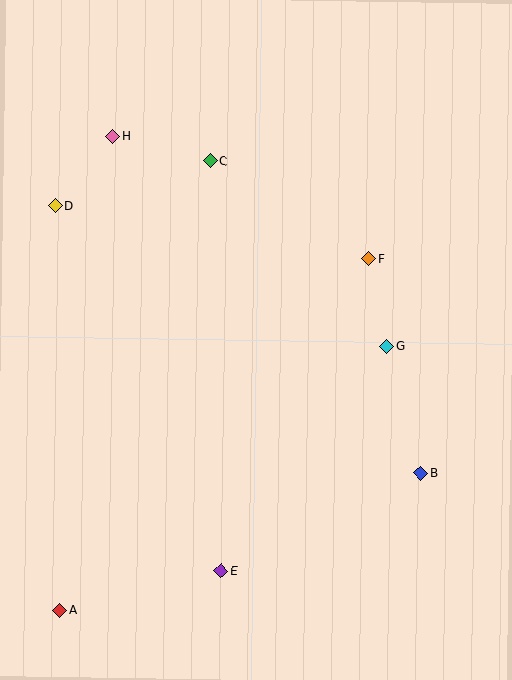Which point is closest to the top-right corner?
Point F is closest to the top-right corner.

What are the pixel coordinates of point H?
Point H is at (113, 136).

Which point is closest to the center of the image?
Point G at (387, 346) is closest to the center.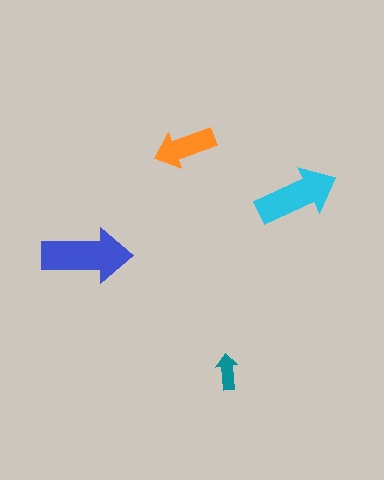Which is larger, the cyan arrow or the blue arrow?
The blue one.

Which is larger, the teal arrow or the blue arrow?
The blue one.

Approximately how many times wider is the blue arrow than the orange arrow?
About 1.5 times wider.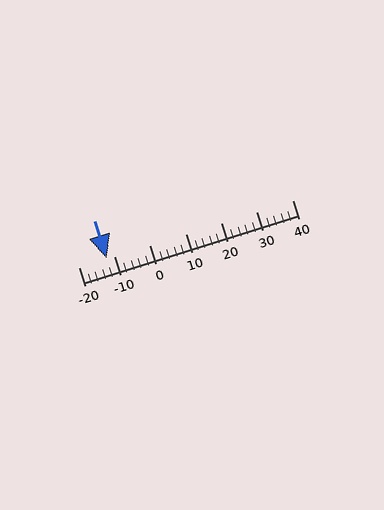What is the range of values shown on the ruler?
The ruler shows values from -20 to 40.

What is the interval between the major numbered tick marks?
The major tick marks are spaced 10 units apart.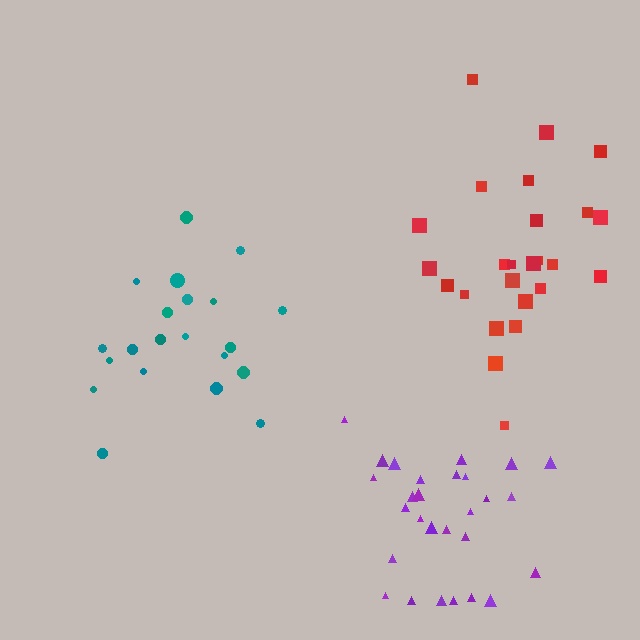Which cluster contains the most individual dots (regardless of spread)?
Purple (28).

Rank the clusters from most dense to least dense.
purple, teal, red.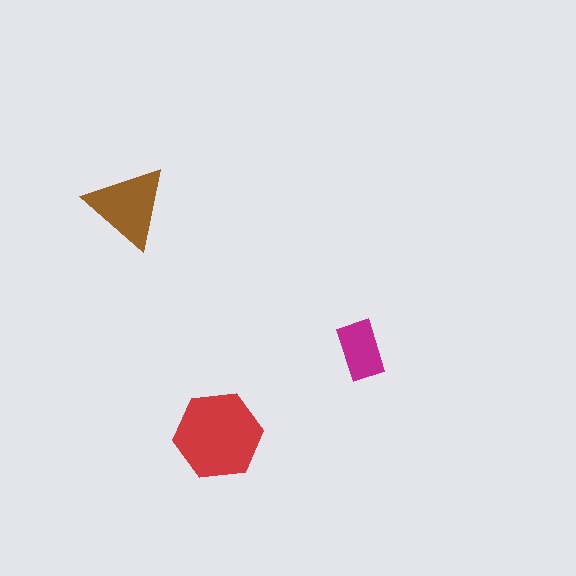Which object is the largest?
The red hexagon.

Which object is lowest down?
The red hexagon is bottommost.